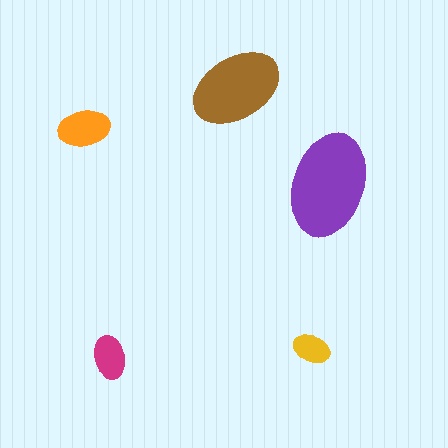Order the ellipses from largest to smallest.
the purple one, the brown one, the orange one, the magenta one, the yellow one.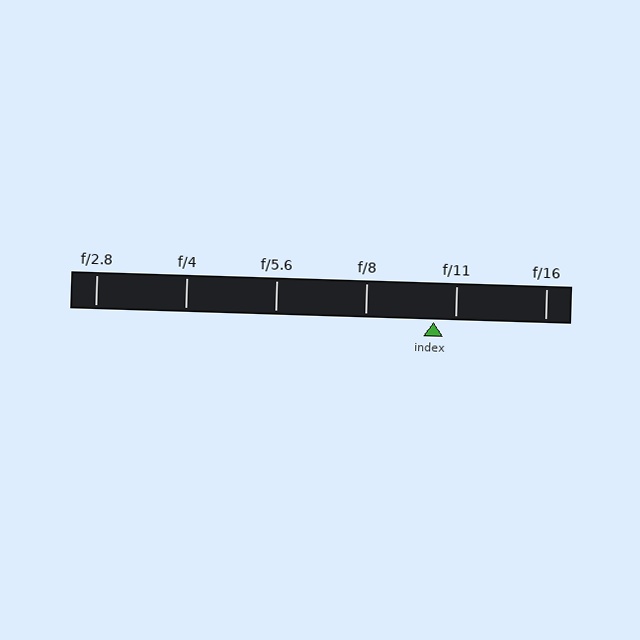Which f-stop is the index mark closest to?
The index mark is closest to f/11.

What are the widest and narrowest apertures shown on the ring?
The widest aperture shown is f/2.8 and the narrowest is f/16.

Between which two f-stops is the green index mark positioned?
The index mark is between f/8 and f/11.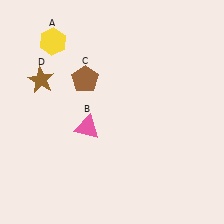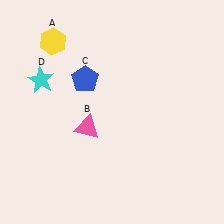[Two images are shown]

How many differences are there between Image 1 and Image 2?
There are 2 differences between the two images.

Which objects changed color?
C changed from brown to blue. D changed from brown to cyan.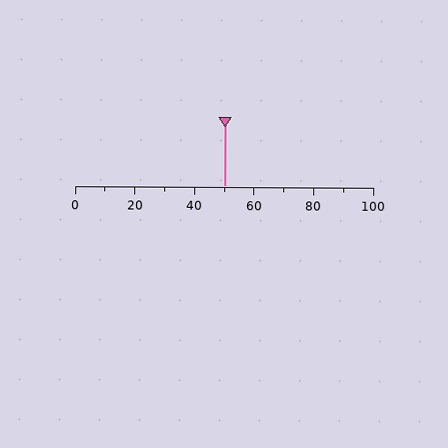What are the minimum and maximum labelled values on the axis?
The axis runs from 0 to 100.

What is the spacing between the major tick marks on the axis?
The major ticks are spaced 20 apart.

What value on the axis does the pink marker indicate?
The marker indicates approximately 50.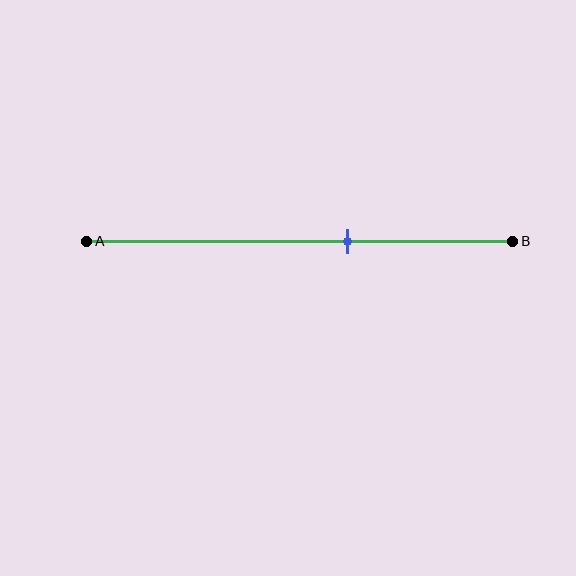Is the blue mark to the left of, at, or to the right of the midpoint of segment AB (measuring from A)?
The blue mark is to the right of the midpoint of segment AB.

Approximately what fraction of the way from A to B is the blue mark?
The blue mark is approximately 60% of the way from A to B.